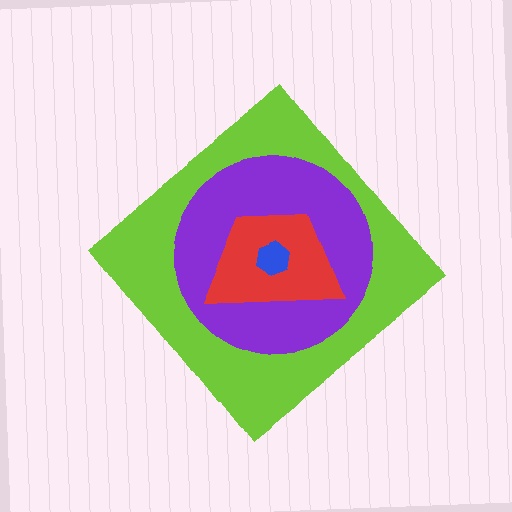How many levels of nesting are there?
4.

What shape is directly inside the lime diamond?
The purple circle.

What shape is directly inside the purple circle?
The red trapezoid.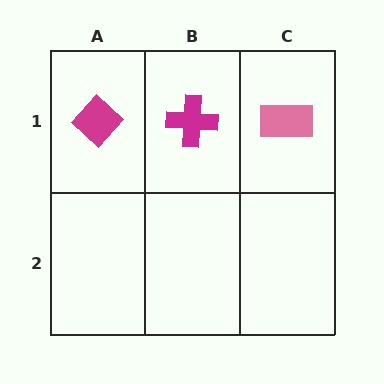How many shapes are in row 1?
3 shapes.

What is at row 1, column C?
A pink rectangle.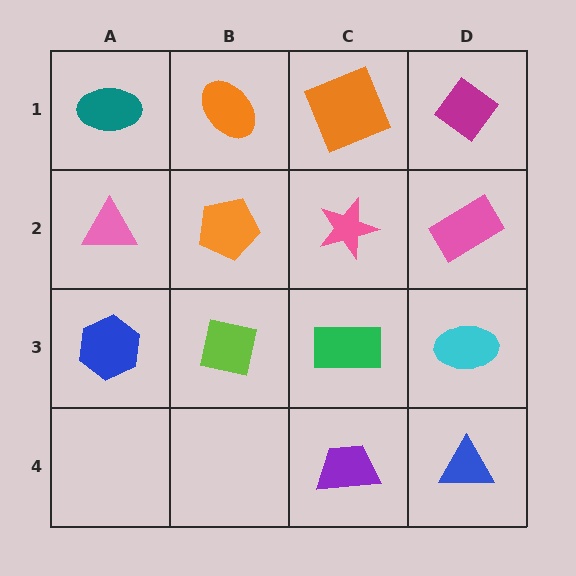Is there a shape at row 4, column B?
No, that cell is empty.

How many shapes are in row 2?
4 shapes.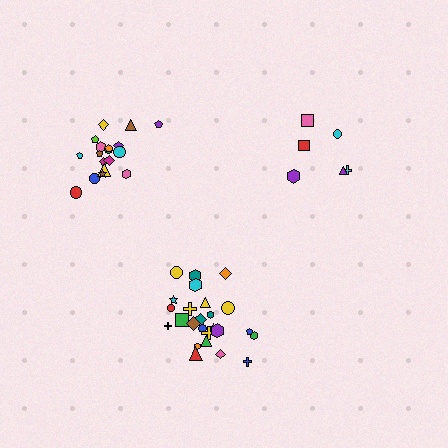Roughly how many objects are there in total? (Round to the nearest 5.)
Roughly 50 objects in total.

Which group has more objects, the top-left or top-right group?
The top-left group.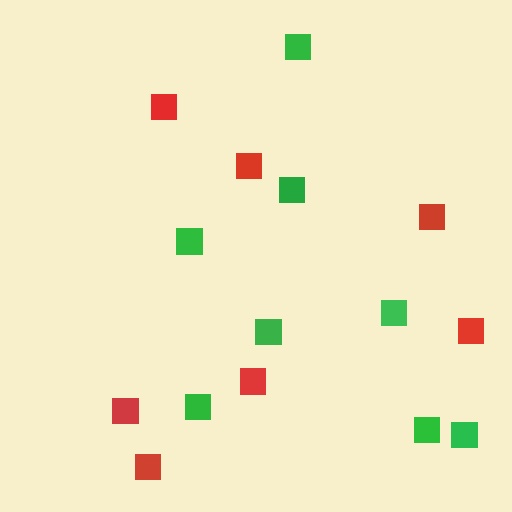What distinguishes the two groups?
There are 2 groups: one group of green squares (8) and one group of red squares (7).